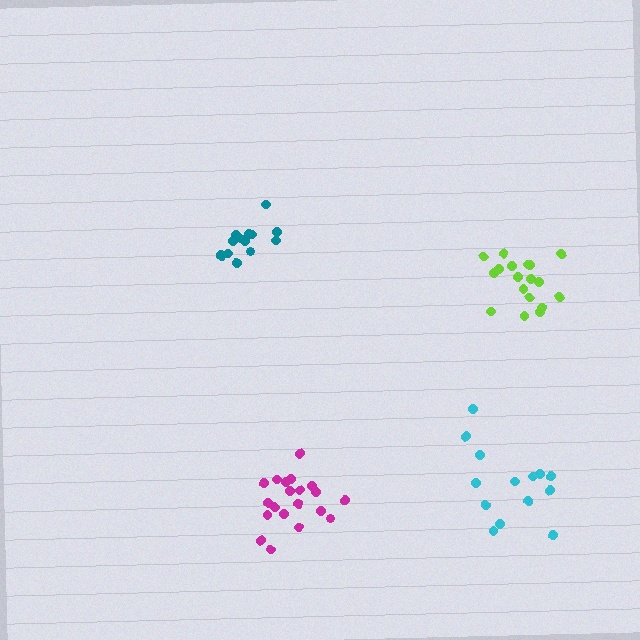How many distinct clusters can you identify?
There are 4 distinct clusters.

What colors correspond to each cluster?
The clusters are colored: teal, lime, cyan, magenta.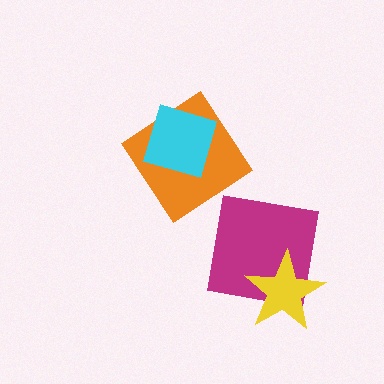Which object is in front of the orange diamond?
The cyan square is in front of the orange diamond.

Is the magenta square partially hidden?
Yes, it is partially covered by another shape.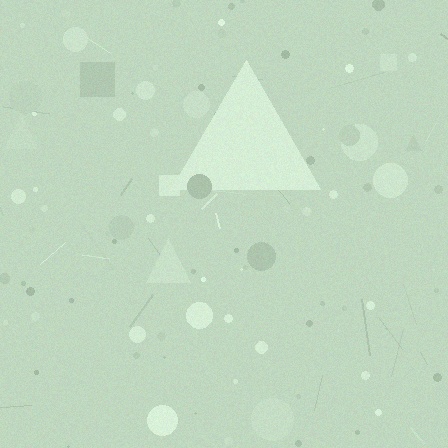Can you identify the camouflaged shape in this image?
The camouflaged shape is a triangle.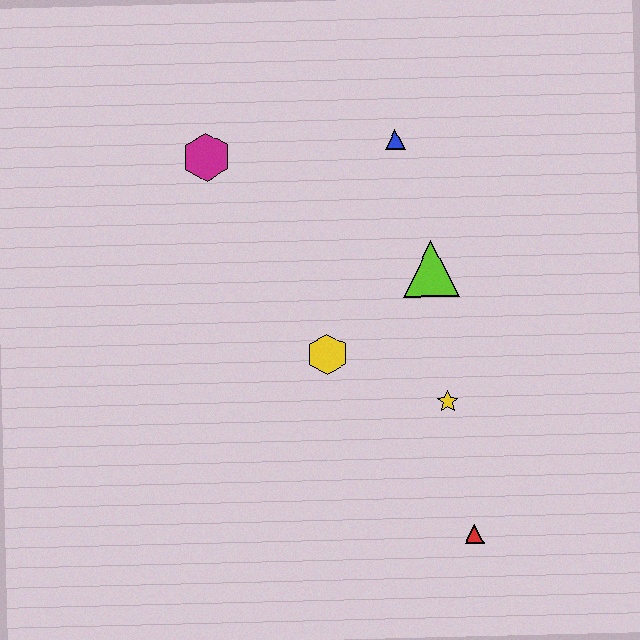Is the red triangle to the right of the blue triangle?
Yes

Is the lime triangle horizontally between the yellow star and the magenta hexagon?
Yes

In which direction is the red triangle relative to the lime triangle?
The red triangle is below the lime triangle.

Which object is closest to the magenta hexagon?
The blue triangle is closest to the magenta hexagon.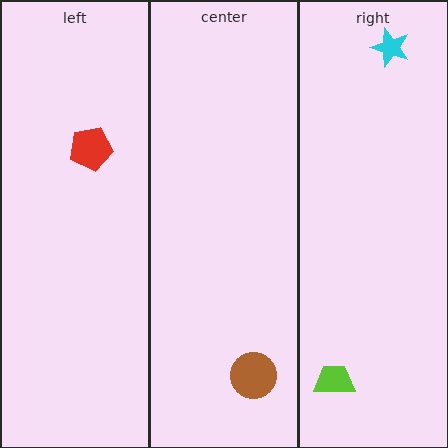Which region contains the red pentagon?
The left region.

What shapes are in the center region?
The brown circle.